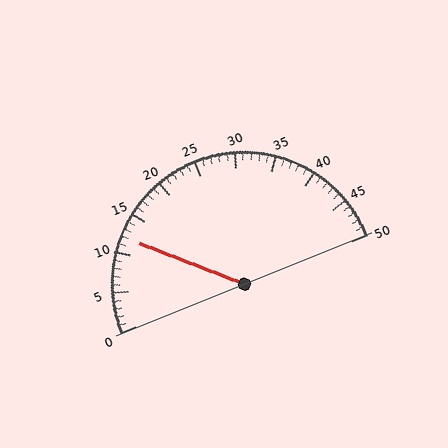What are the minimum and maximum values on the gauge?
The gauge ranges from 0 to 50.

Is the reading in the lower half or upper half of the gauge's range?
The reading is in the lower half of the range (0 to 50).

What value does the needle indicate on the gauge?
The needle indicates approximately 12.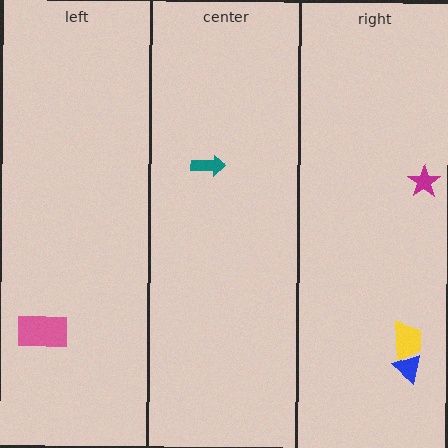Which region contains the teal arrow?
The center region.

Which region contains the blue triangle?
The right region.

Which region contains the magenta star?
The right region.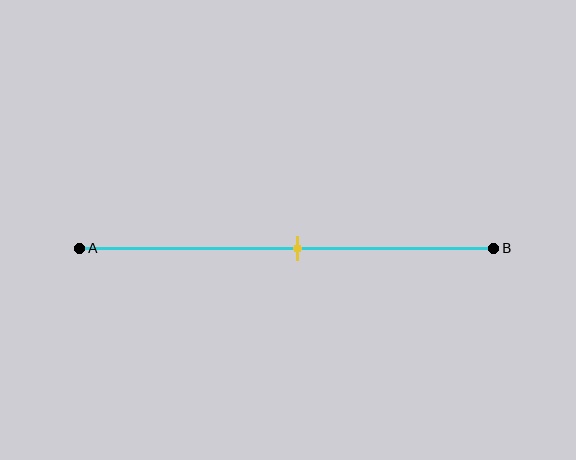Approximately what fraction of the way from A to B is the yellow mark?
The yellow mark is approximately 55% of the way from A to B.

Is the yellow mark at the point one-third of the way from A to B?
No, the mark is at about 55% from A, not at the 33% one-third point.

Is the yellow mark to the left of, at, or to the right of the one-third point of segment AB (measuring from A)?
The yellow mark is to the right of the one-third point of segment AB.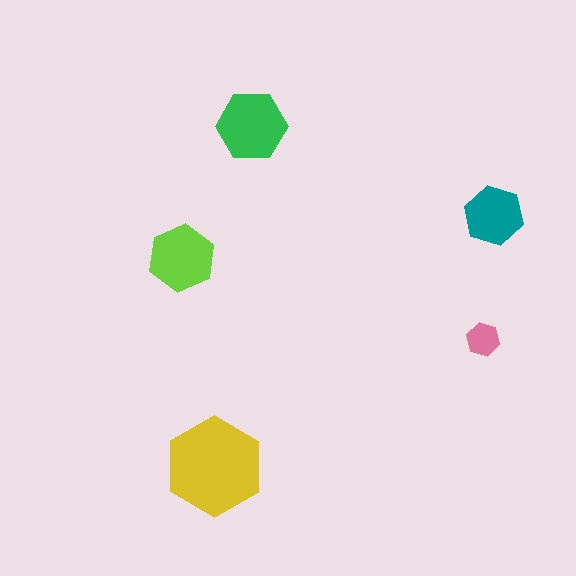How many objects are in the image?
There are 5 objects in the image.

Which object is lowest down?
The yellow hexagon is bottommost.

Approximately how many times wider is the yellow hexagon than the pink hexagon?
About 3 times wider.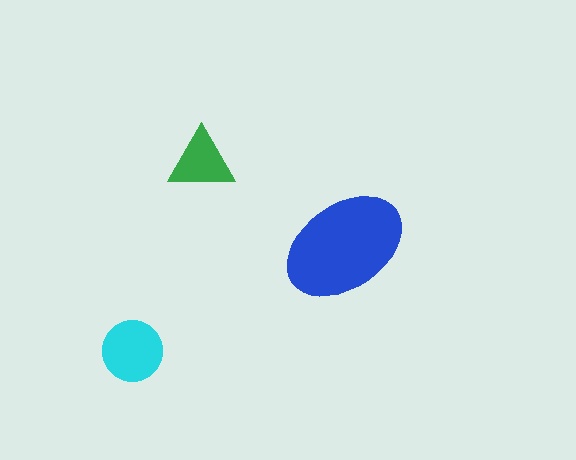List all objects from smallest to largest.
The green triangle, the cyan circle, the blue ellipse.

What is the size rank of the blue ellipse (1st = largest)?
1st.